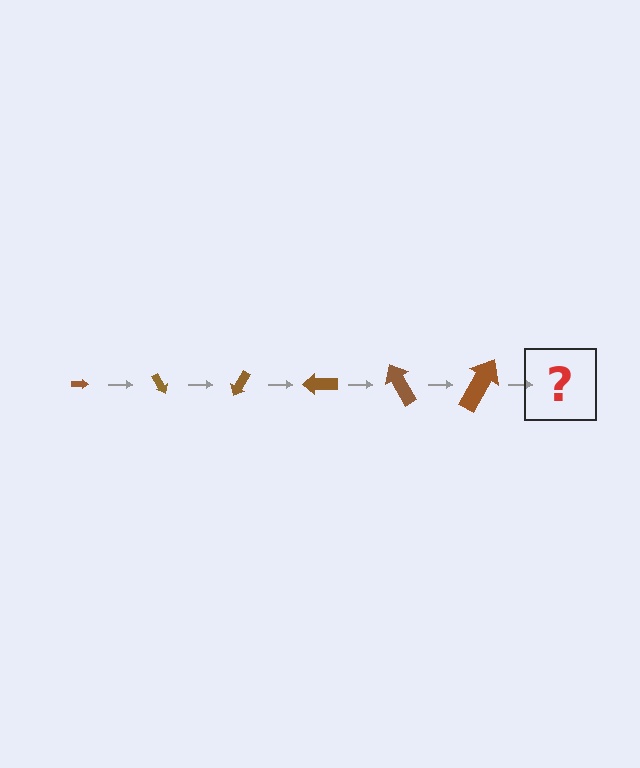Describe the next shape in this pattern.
It should be an arrow, larger than the previous one and rotated 360 degrees from the start.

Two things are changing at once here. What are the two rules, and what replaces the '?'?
The two rules are that the arrow grows larger each step and it rotates 60 degrees each step. The '?' should be an arrow, larger than the previous one and rotated 360 degrees from the start.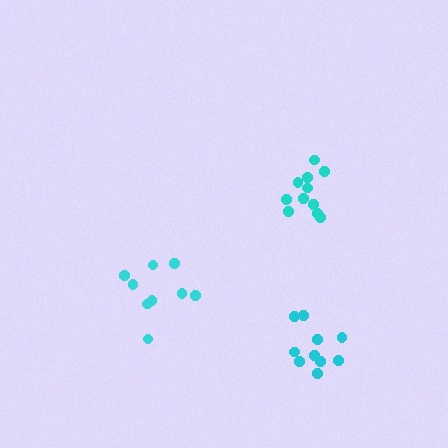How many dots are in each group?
Group 1: 11 dots, Group 2: 9 dots, Group 3: 10 dots (30 total).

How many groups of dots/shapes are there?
There are 3 groups.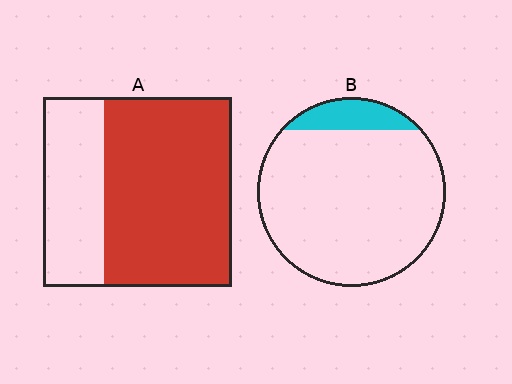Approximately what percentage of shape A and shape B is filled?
A is approximately 70% and B is approximately 10%.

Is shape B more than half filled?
No.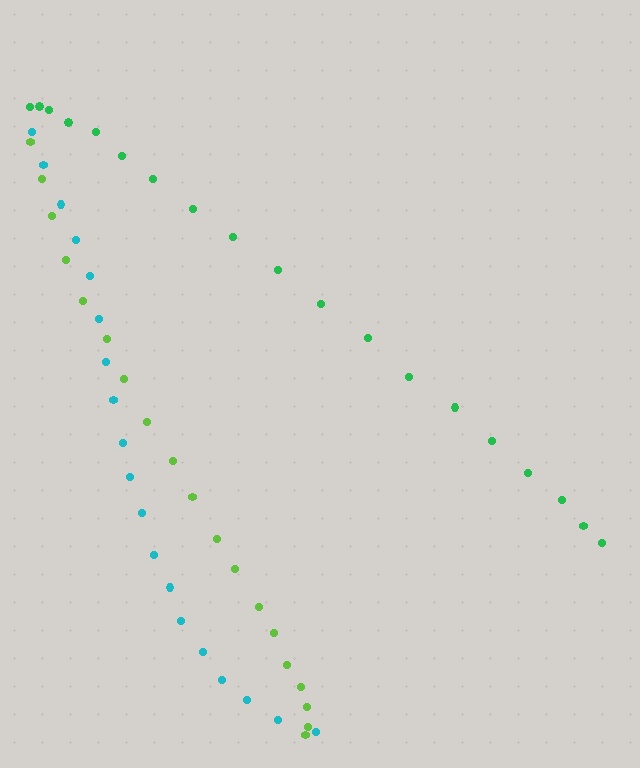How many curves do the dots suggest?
There are 3 distinct paths.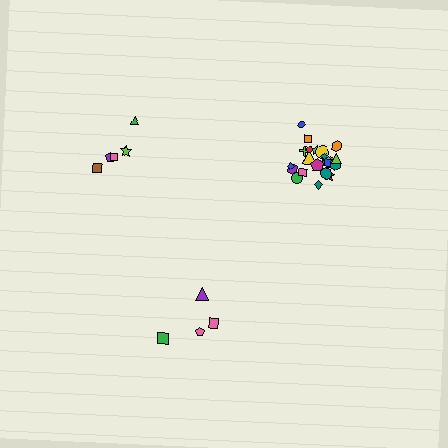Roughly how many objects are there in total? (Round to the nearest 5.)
Roughly 35 objects in total.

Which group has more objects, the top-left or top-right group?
The top-right group.